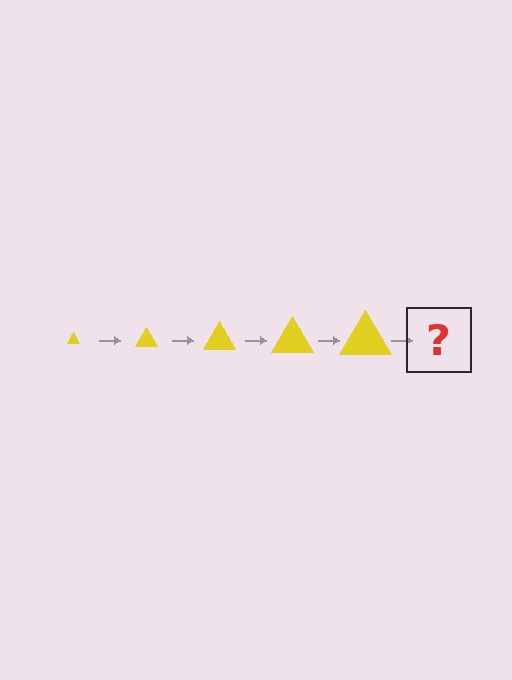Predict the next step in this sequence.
The next step is a yellow triangle, larger than the previous one.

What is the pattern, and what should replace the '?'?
The pattern is that the triangle gets progressively larger each step. The '?' should be a yellow triangle, larger than the previous one.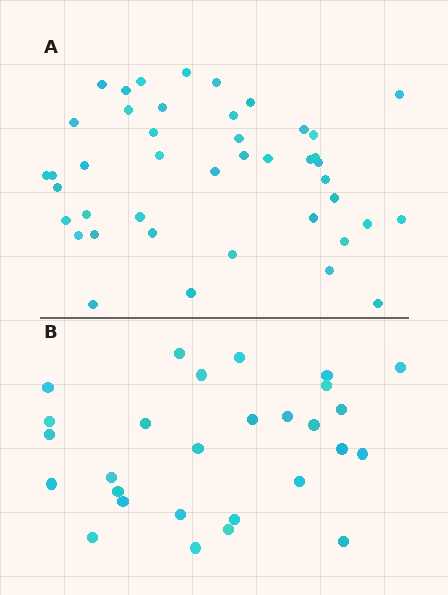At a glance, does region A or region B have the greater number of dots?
Region A (the top region) has more dots.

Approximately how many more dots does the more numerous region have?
Region A has approximately 15 more dots than region B.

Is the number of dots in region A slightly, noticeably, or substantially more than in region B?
Region A has substantially more. The ratio is roughly 1.5 to 1.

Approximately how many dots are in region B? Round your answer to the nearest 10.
About 30 dots. (The exact count is 28, which rounds to 30.)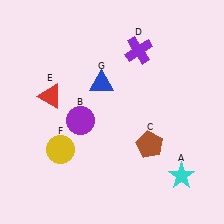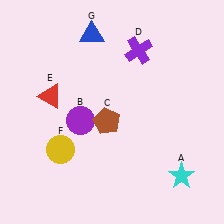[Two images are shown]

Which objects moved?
The objects that moved are: the brown pentagon (C), the blue triangle (G).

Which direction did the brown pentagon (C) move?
The brown pentagon (C) moved left.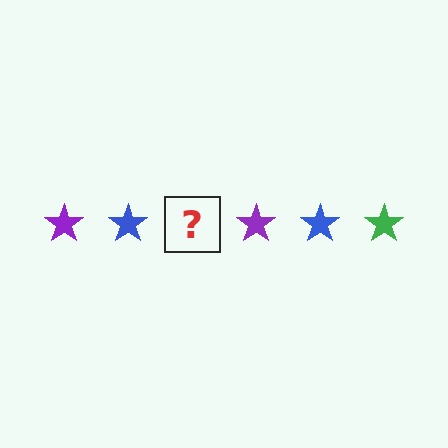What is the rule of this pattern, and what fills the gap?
The rule is that the pattern cycles through purple, blue, green stars. The gap should be filled with a green star.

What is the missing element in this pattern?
The missing element is a green star.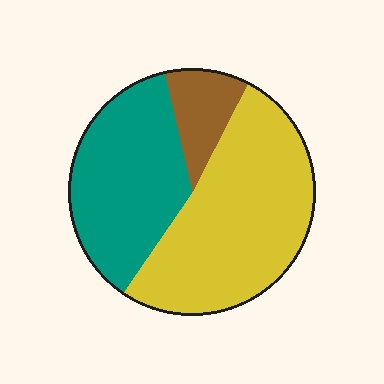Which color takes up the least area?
Brown, at roughly 10%.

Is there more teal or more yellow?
Yellow.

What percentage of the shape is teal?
Teal takes up between a quarter and a half of the shape.